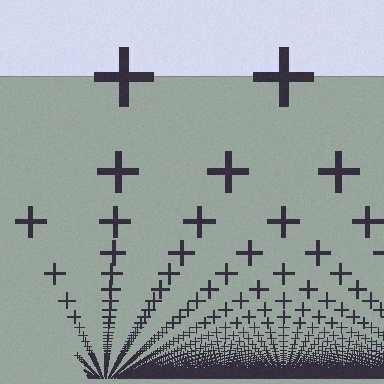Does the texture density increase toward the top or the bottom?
Density increases toward the bottom.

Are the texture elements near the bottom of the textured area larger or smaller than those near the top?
Smaller. The gradient is inverted — elements near the bottom are smaller and denser.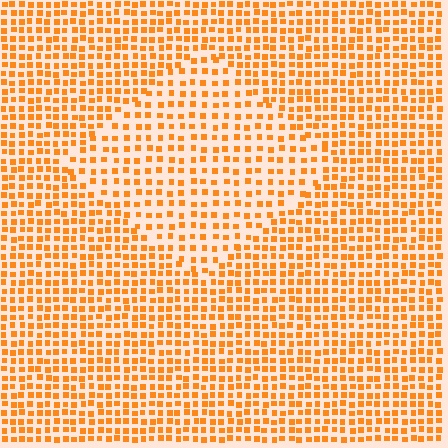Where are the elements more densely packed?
The elements are more densely packed outside the diamond boundary.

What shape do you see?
I see a diamond.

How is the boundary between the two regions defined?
The boundary is defined by a change in element density (approximately 1.6x ratio). All elements are the same color, size, and shape.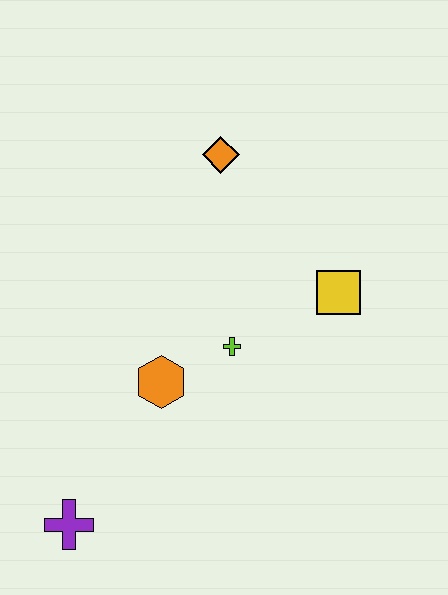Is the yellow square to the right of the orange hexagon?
Yes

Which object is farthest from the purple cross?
The orange diamond is farthest from the purple cross.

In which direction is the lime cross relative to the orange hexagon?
The lime cross is to the right of the orange hexagon.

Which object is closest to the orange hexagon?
The lime cross is closest to the orange hexagon.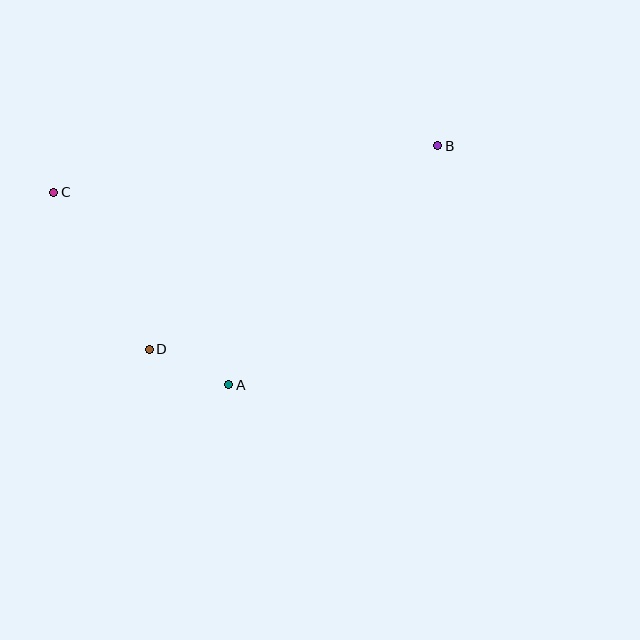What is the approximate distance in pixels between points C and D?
The distance between C and D is approximately 184 pixels.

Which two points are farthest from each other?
Points B and C are farthest from each other.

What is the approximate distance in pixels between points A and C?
The distance between A and C is approximately 260 pixels.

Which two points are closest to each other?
Points A and D are closest to each other.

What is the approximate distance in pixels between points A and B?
The distance between A and B is approximately 317 pixels.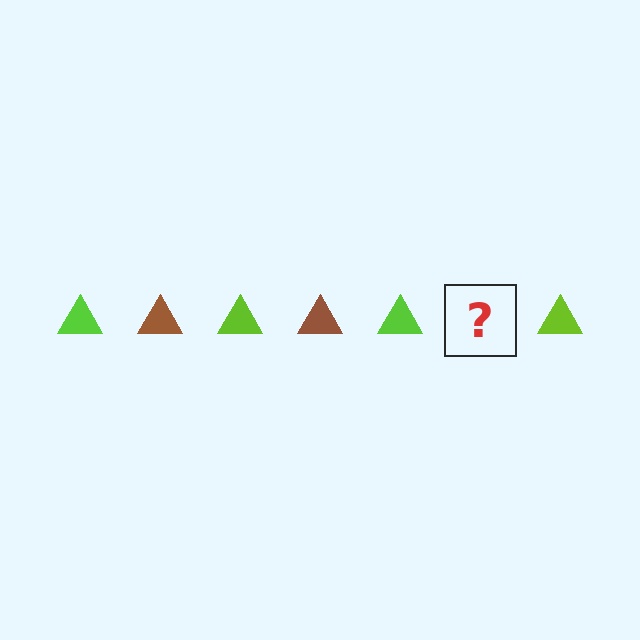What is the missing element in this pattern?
The missing element is a brown triangle.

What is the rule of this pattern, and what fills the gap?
The rule is that the pattern cycles through lime, brown triangles. The gap should be filled with a brown triangle.